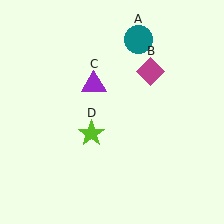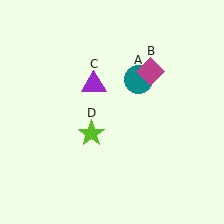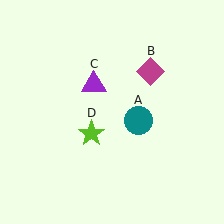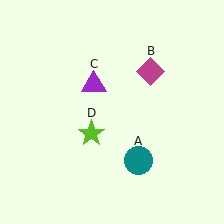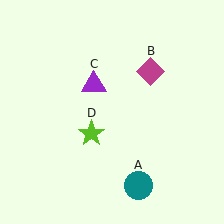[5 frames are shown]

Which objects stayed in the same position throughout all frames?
Magenta diamond (object B) and purple triangle (object C) and lime star (object D) remained stationary.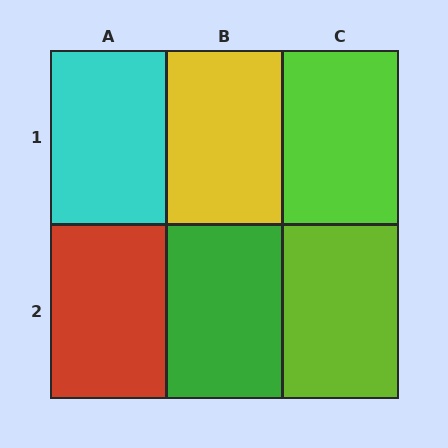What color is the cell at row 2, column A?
Red.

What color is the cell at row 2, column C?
Lime.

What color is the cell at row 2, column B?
Green.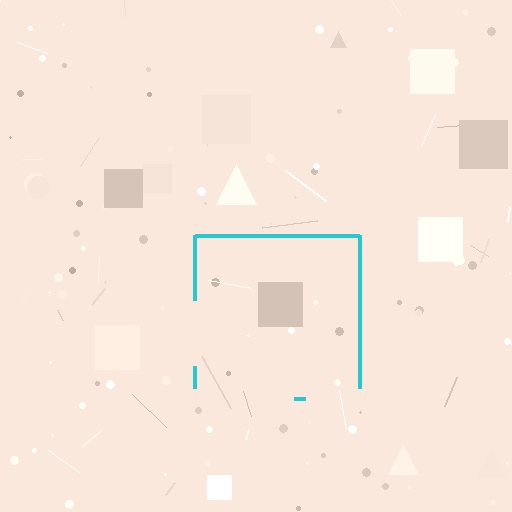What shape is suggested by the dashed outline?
The dashed outline suggests a square.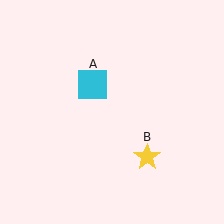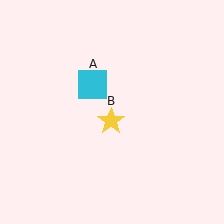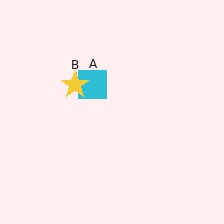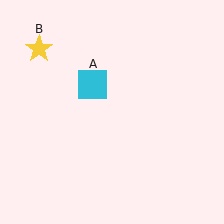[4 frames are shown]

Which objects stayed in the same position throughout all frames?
Cyan square (object A) remained stationary.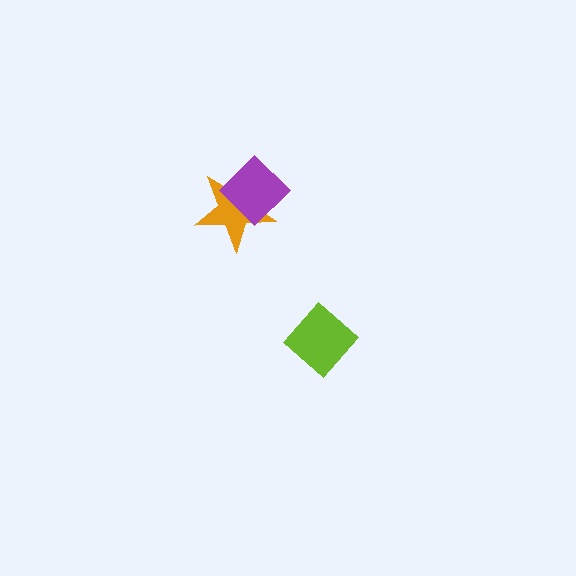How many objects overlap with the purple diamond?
1 object overlaps with the purple diamond.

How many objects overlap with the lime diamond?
0 objects overlap with the lime diamond.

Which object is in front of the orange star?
The purple diamond is in front of the orange star.